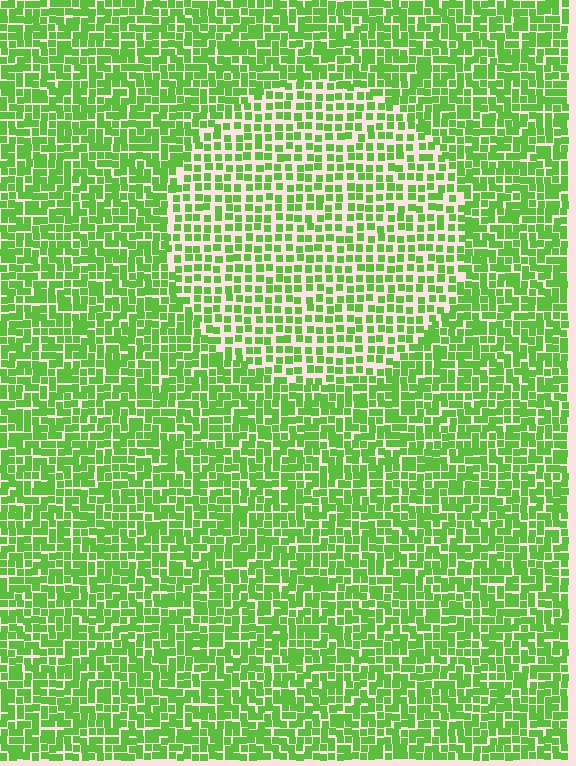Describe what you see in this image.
The image contains small lime elements arranged at two different densities. A circle-shaped region is visible where the elements are less densely packed than the surrounding area.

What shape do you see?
I see a circle.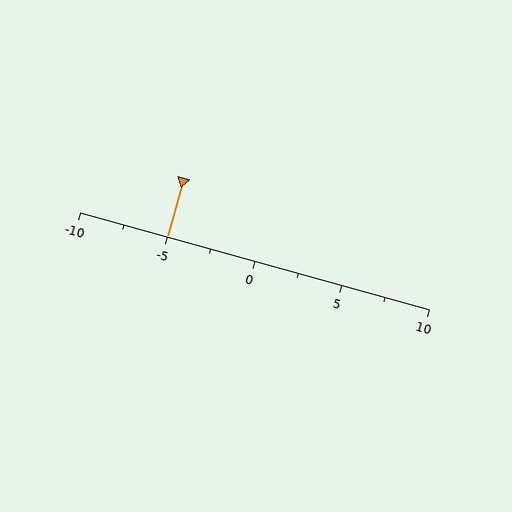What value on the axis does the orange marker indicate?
The marker indicates approximately -5.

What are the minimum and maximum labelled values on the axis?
The axis runs from -10 to 10.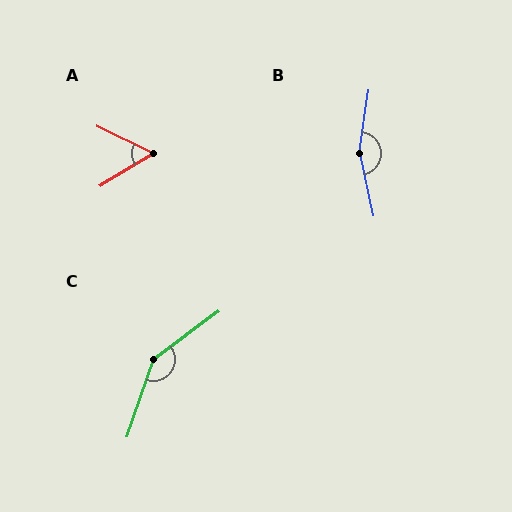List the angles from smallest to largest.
A (57°), C (146°), B (160°).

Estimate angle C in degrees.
Approximately 146 degrees.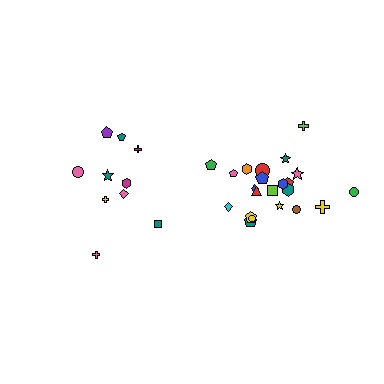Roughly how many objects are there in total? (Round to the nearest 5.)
Roughly 30 objects in total.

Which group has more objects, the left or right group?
The right group.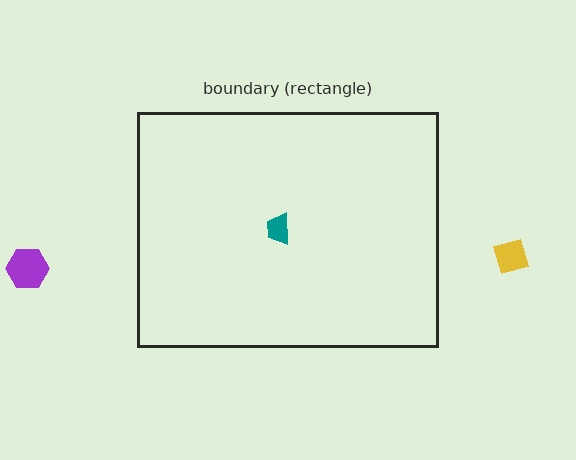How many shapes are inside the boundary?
1 inside, 2 outside.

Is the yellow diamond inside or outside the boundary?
Outside.